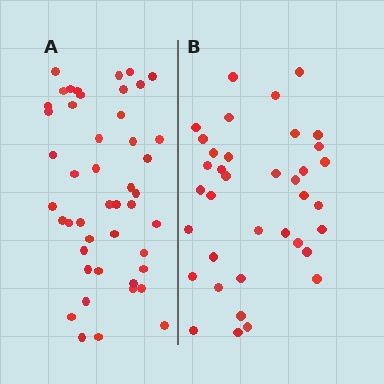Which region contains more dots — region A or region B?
Region A (the left region) has more dots.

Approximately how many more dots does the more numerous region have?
Region A has roughly 8 or so more dots than region B.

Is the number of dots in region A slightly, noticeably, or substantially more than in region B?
Region A has only slightly more — the two regions are fairly close. The ratio is roughly 1.2 to 1.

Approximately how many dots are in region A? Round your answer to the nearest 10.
About 50 dots. (The exact count is 46, which rounds to 50.)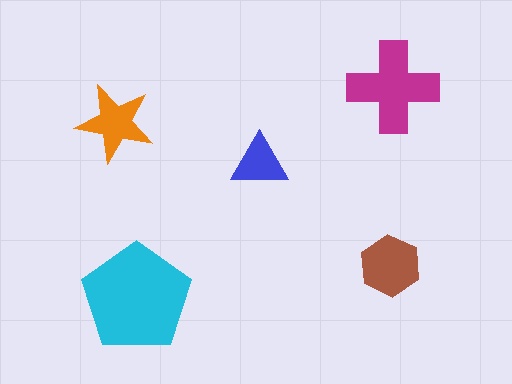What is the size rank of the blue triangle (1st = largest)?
5th.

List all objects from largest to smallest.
The cyan pentagon, the magenta cross, the brown hexagon, the orange star, the blue triangle.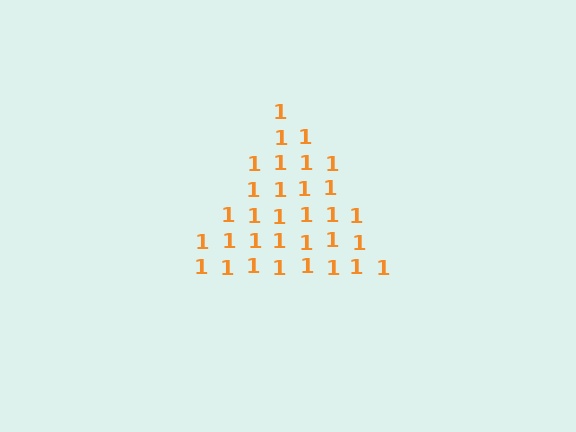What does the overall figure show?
The overall figure shows a triangle.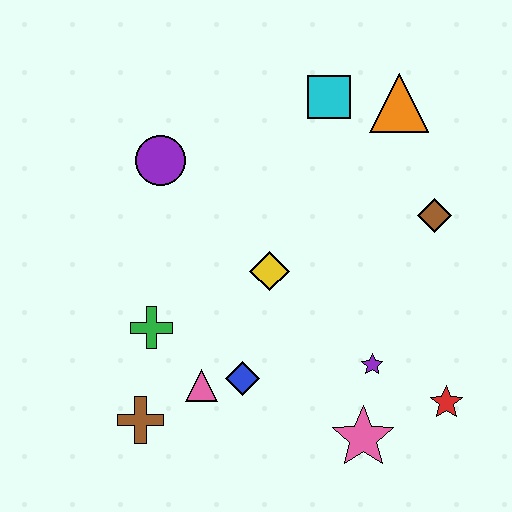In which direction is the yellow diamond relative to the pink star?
The yellow diamond is above the pink star.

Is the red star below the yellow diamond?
Yes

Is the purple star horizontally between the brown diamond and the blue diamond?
Yes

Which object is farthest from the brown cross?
The orange triangle is farthest from the brown cross.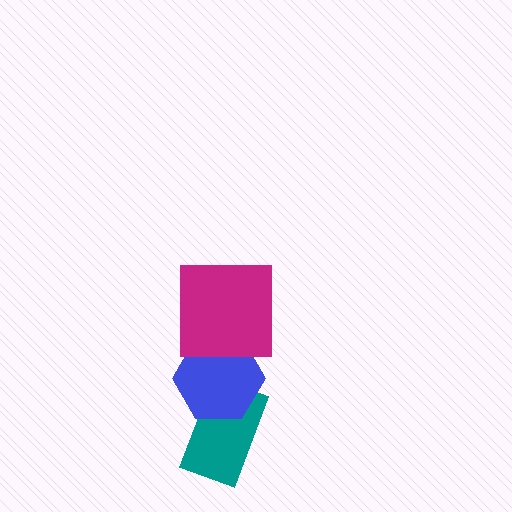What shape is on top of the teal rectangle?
The blue hexagon is on top of the teal rectangle.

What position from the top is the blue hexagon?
The blue hexagon is 2nd from the top.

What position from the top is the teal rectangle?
The teal rectangle is 3rd from the top.